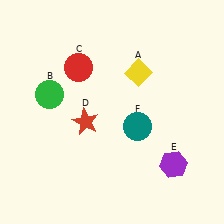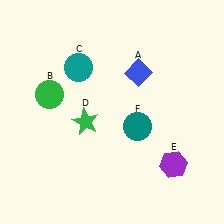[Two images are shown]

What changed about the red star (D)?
In Image 1, D is red. In Image 2, it changed to green.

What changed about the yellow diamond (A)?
In Image 1, A is yellow. In Image 2, it changed to blue.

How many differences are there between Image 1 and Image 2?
There are 3 differences between the two images.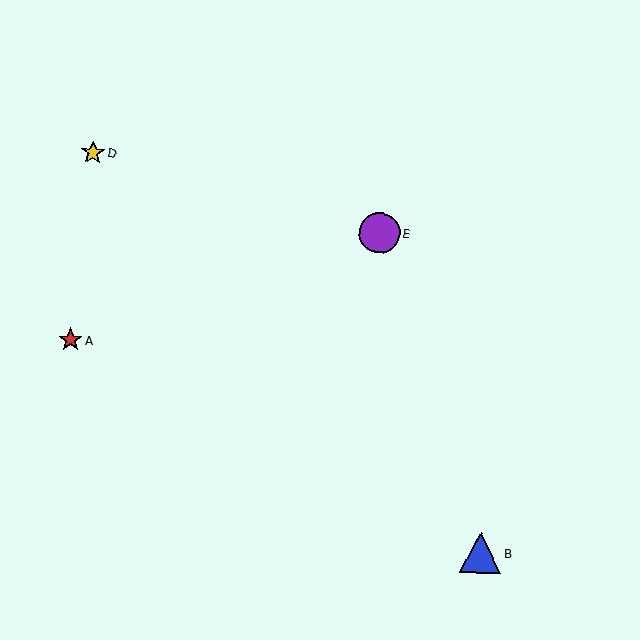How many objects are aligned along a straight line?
3 objects (A, C, E) are aligned along a straight line.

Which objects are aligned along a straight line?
Objects A, C, E are aligned along a straight line.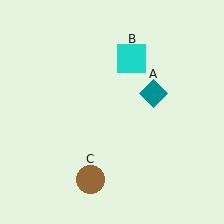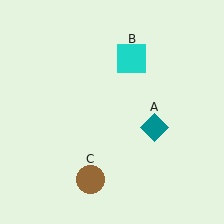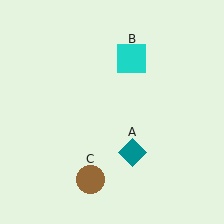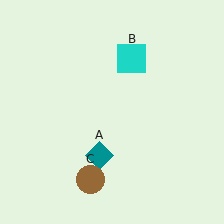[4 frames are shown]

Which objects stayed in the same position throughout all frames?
Cyan square (object B) and brown circle (object C) remained stationary.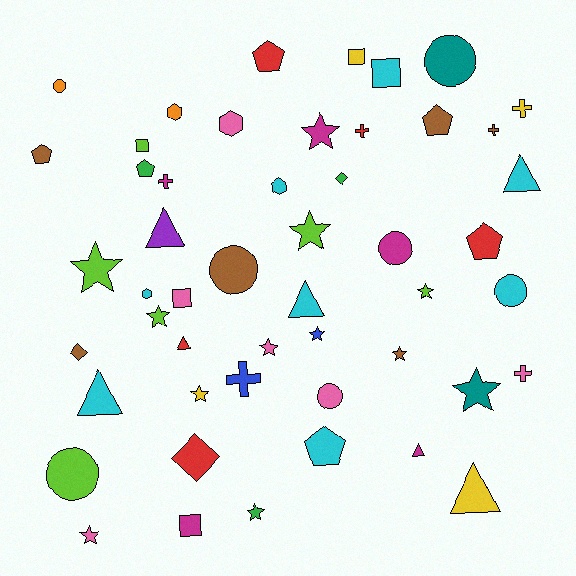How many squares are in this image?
There are 5 squares.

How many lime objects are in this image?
There are 6 lime objects.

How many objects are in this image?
There are 50 objects.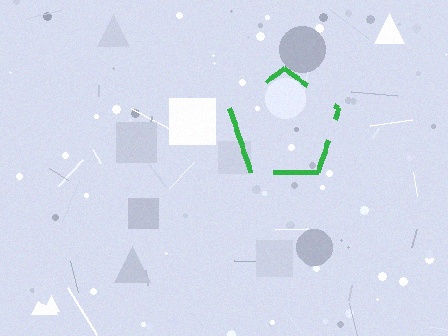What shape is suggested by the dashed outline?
The dashed outline suggests a pentagon.